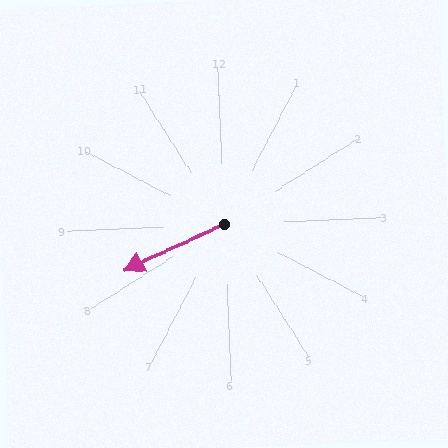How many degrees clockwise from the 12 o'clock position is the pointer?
Approximately 248 degrees.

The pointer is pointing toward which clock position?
Roughly 8 o'clock.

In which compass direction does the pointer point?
West.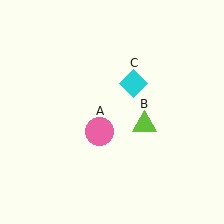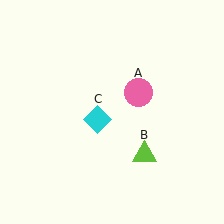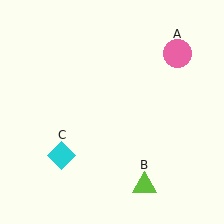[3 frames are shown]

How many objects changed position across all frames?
3 objects changed position: pink circle (object A), lime triangle (object B), cyan diamond (object C).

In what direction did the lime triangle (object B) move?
The lime triangle (object B) moved down.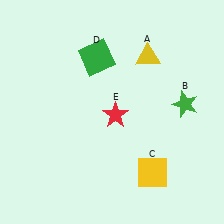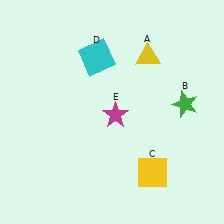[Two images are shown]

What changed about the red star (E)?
In Image 1, E is red. In Image 2, it changed to magenta.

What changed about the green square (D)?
In Image 1, D is green. In Image 2, it changed to cyan.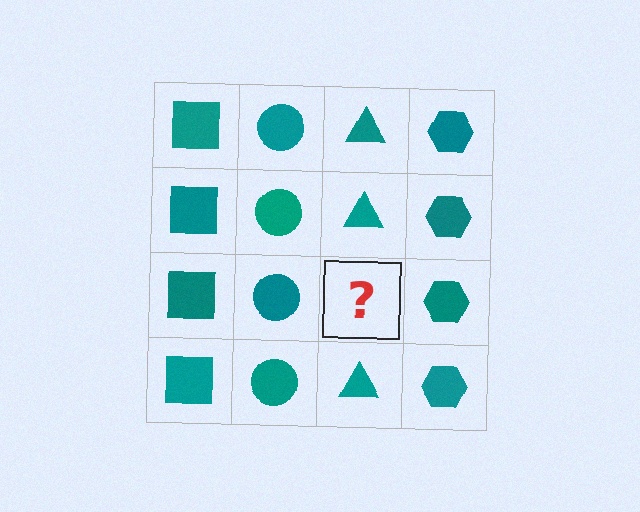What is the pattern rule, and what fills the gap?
The rule is that each column has a consistent shape. The gap should be filled with a teal triangle.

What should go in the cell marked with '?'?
The missing cell should contain a teal triangle.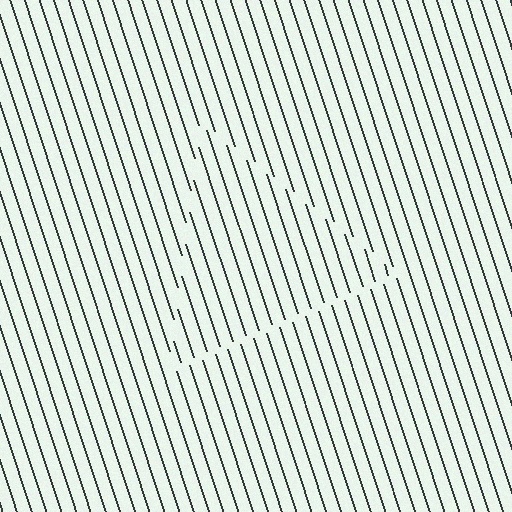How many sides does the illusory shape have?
3 sides — the line-ends trace a triangle.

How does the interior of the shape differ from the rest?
The interior of the shape contains the same grating, shifted by half a period — the contour is defined by the phase discontinuity where line-ends from the inner and outer gratings abut.